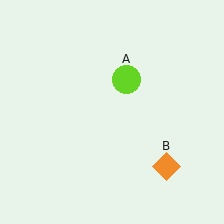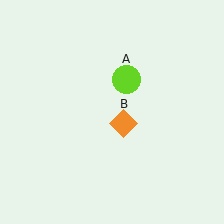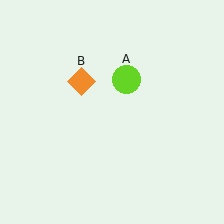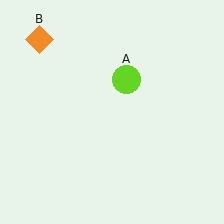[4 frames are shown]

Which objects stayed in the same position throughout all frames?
Lime circle (object A) remained stationary.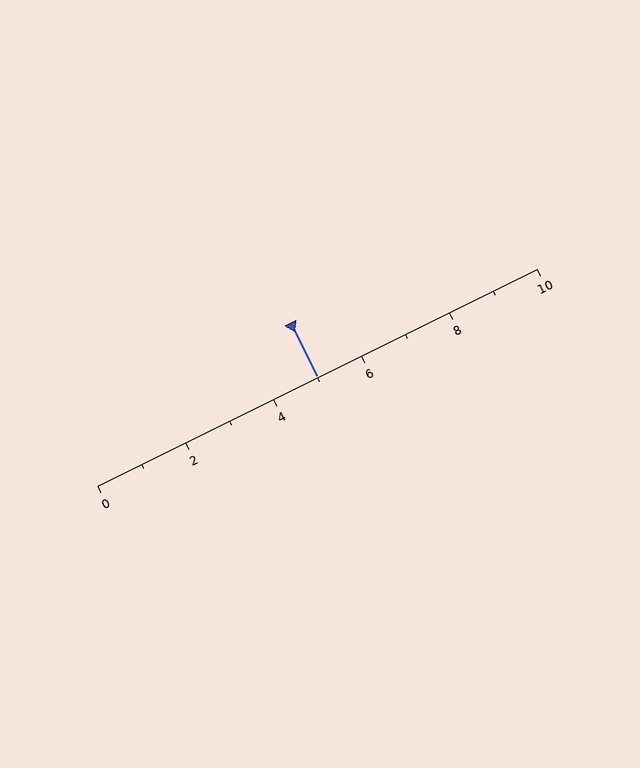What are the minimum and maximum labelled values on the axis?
The axis runs from 0 to 10.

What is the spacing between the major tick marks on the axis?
The major ticks are spaced 2 apart.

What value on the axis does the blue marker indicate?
The marker indicates approximately 5.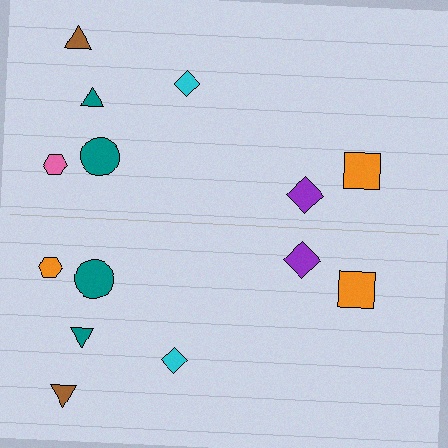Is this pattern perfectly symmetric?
No, the pattern is not perfectly symmetric. The orange hexagon on the bottom side breaks the symmetry — its mirror counterpart is pink.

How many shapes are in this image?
There are 14 shapes in this image.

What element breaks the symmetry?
The orange hexagon on the bottom side breaks the symmetry — its mirror counterpart is pink.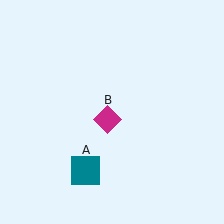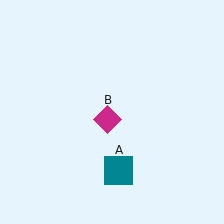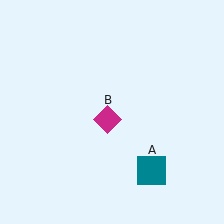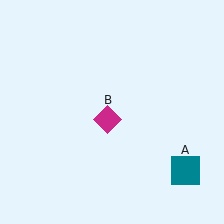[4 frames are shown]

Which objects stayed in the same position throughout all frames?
Magenta diamond (object B) remained stationary.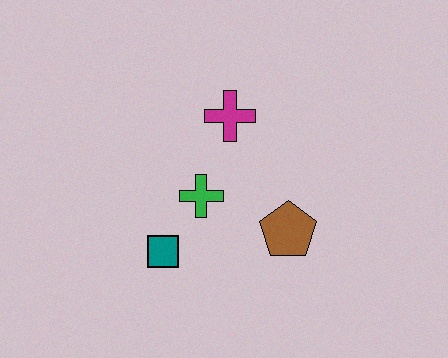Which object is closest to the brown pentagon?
The green cross is closest to the brown pentagon.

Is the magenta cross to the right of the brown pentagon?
No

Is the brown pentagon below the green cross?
Yes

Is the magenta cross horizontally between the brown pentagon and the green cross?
Yes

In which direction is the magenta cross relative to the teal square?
The magenta cross is above the teal square.